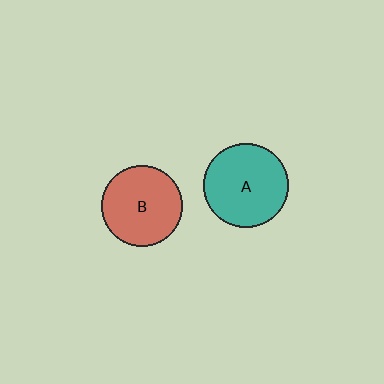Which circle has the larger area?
Circle A (teal).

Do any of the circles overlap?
No, none of the circles overlap.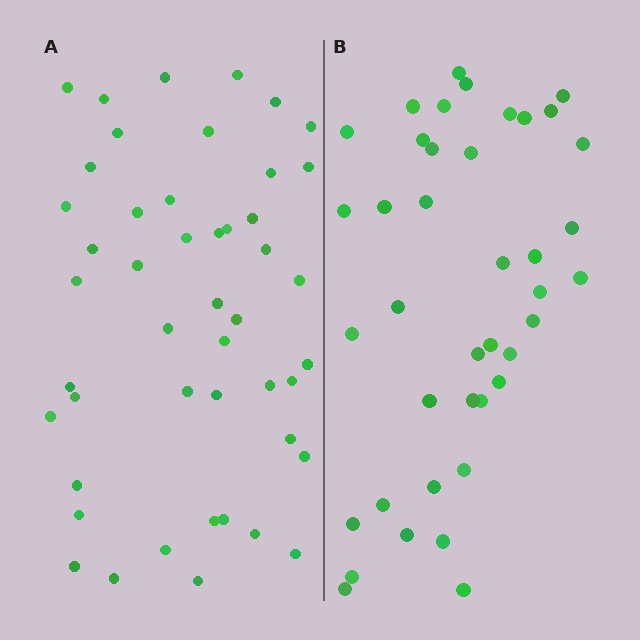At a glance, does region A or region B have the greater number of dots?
Region A (the left region) has more dots.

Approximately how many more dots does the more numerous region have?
Region A has roughly 8 or so more dots than region B.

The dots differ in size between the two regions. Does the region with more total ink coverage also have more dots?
No. Region B has more total ink coverage because its dots are larger, but region A actually contains more individual dots. Total area can be misleading — the number of items is what matters here.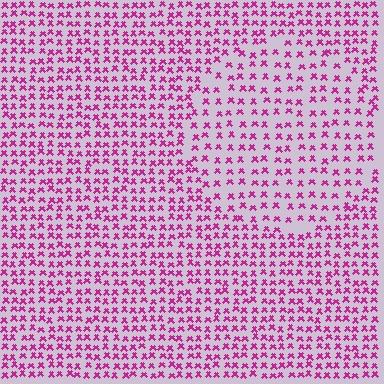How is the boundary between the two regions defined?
The boundary is defined by a change in element density (approximately 1.6x ratio). All elements are the same color, size, and shape.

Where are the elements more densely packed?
The elements are more densely packed outside the circle boundary.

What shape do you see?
I see a circle.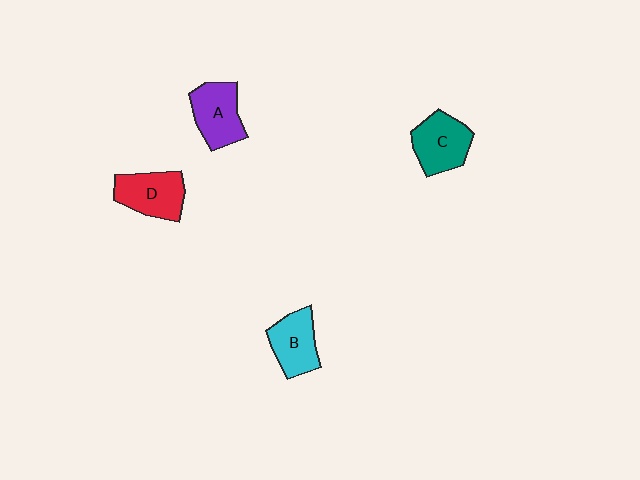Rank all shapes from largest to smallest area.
From largest to smallest: D (red), C (teal), A (purple), B (cyan).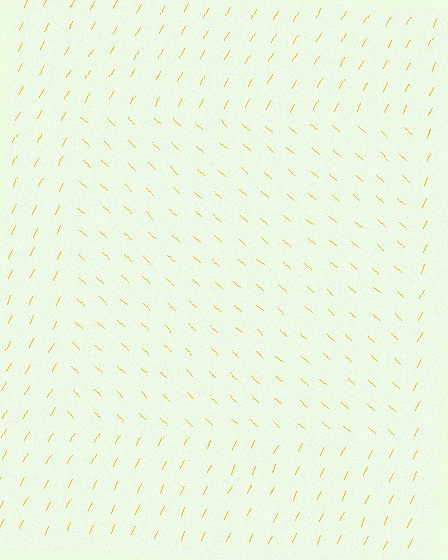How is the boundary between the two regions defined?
The boundary is defined purely by a change in line orientation (approximately 74 degrees difference). All lines are the same color and thickness.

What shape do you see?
I see a rectangle.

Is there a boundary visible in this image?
Yes, there is a texture boundary formed by a change in line orientation.